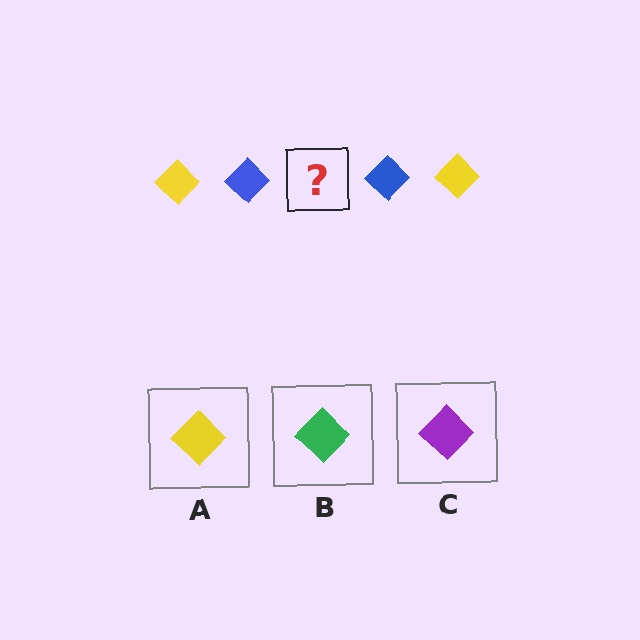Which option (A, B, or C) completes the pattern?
A.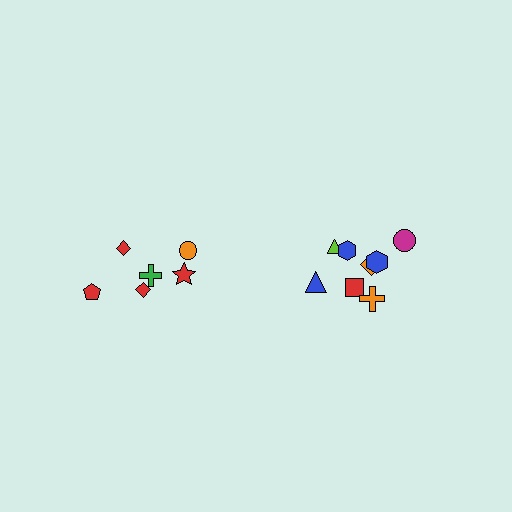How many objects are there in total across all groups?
There are 14 objects.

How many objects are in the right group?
There are 8 objects.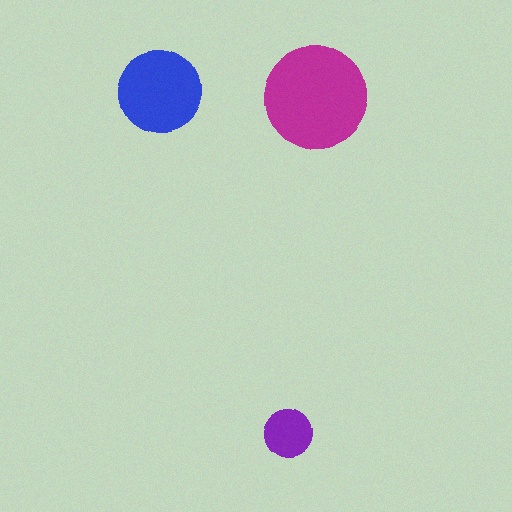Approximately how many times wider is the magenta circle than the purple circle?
About 2 times wider.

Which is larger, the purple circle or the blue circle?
The blue one.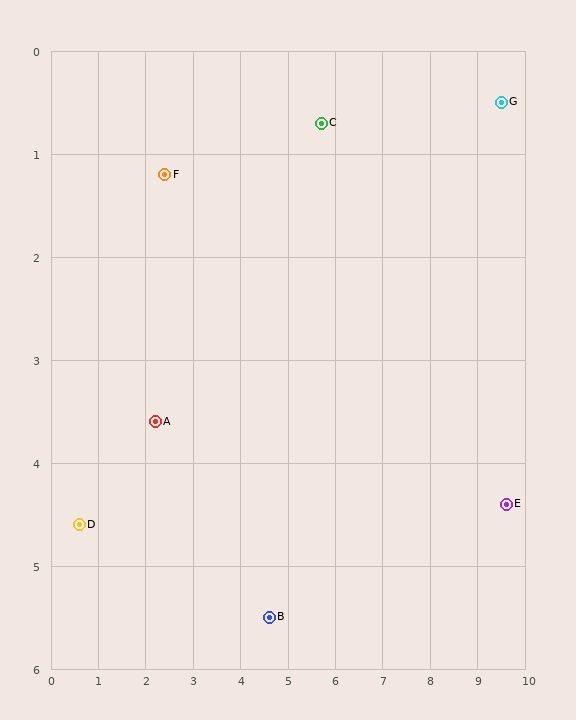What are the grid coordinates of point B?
Point B is at approximately (4.6, 5.5).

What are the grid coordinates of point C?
Point C is at approximately (5.7, 0.7).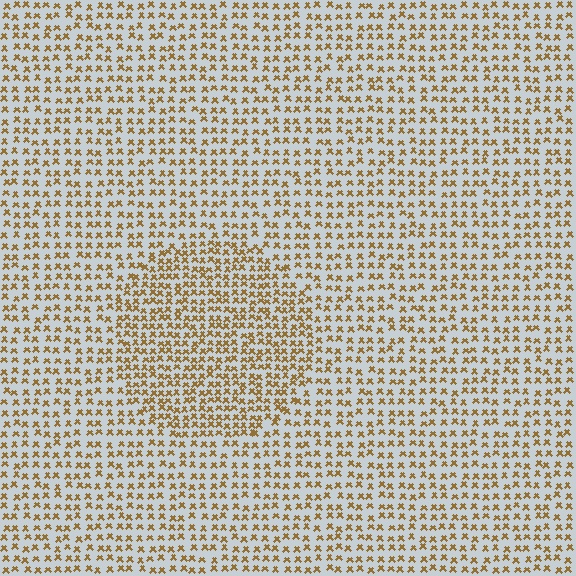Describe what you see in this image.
The image contains small brown elements arranged at two different densities. A circle-shaped region is visible where the elements are more densely packed than the surrounding area.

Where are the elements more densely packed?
The elements are more densely packed inside the circle boundary.